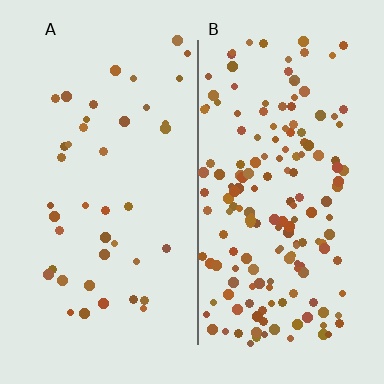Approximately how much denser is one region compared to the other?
Approximately 4.1× — region B over region A.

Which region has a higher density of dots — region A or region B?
B (the right).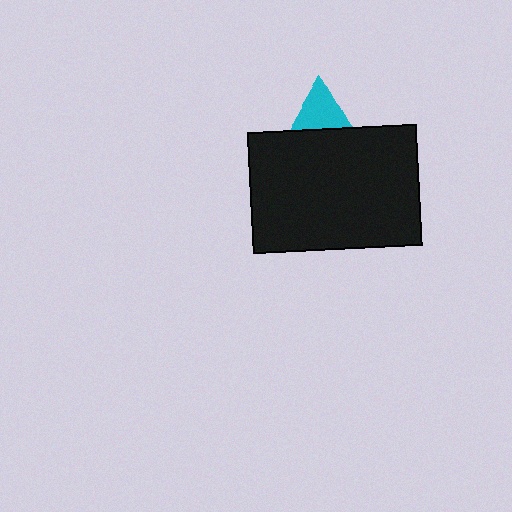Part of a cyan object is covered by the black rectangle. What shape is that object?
It is a triangle.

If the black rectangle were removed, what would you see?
You would see the complete cyan triangle.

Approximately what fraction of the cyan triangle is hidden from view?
Roughly 68% of the cyan triangle is hidden behind the black rectangle.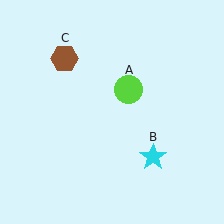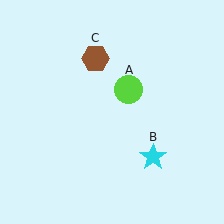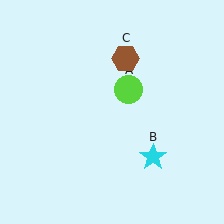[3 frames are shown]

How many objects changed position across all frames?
1 object changed position: brown hexagon (object C).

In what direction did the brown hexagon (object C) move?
The brown hexagon (object C) moved right.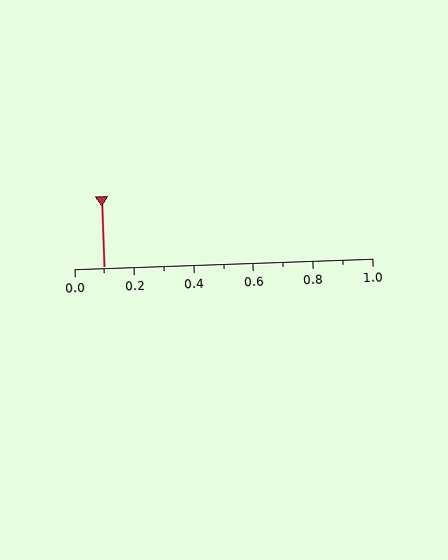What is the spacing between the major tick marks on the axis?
The major ticks are spaced 0.2 apart.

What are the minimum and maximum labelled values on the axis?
The axis runs from 0.0 to 1.0.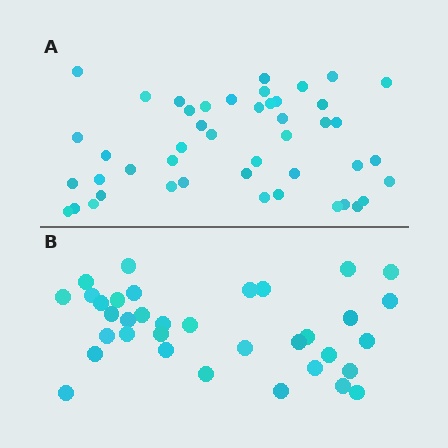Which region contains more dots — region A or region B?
Region A (the top region) has more dots.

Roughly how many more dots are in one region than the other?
Region A has roughly 12 or so more dots than region B.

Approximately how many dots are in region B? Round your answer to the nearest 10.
About 40 dots. (The exact count is 35, which rounds to 40.)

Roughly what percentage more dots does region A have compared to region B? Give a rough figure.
About 30% more.